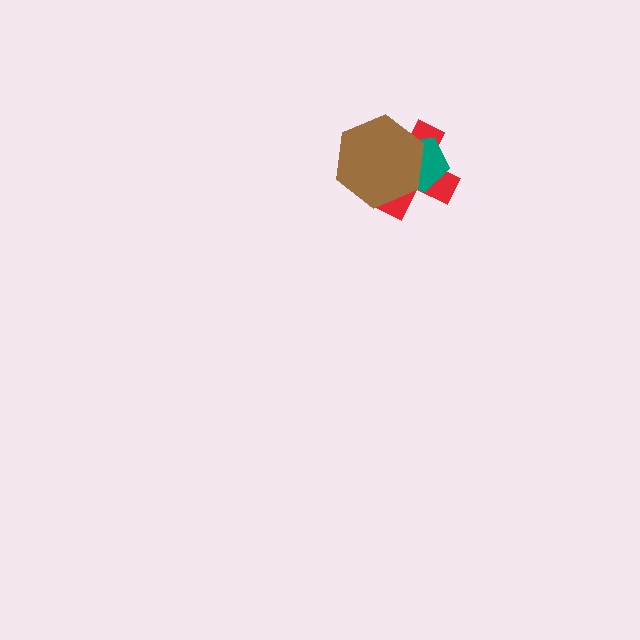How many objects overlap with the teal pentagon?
2 objects overlap with the teal pentagon.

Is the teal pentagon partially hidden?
Yes, it is partially covered by another shape.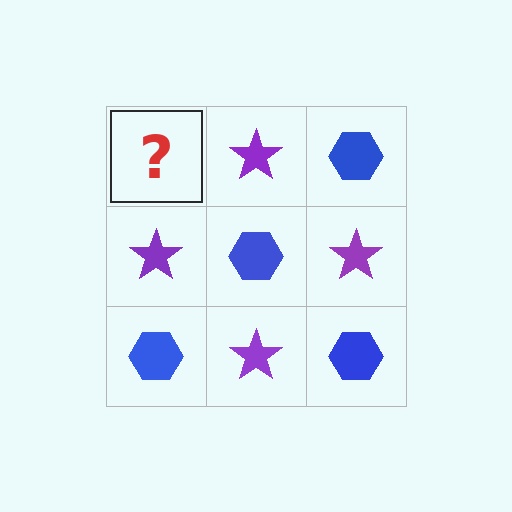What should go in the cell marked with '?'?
The missing cell should contain a blue hexagon.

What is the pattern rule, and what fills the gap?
The rule is that it alternates blue hexagon and purple star in a checkerboard pattern. The gap should be filled with a blue hexagon.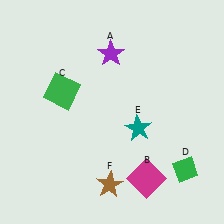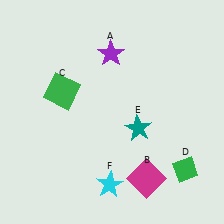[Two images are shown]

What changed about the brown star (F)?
In Image 1, F is brown. In Image 2, it changed to cyan.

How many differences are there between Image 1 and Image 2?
There is 1 difference between the two images.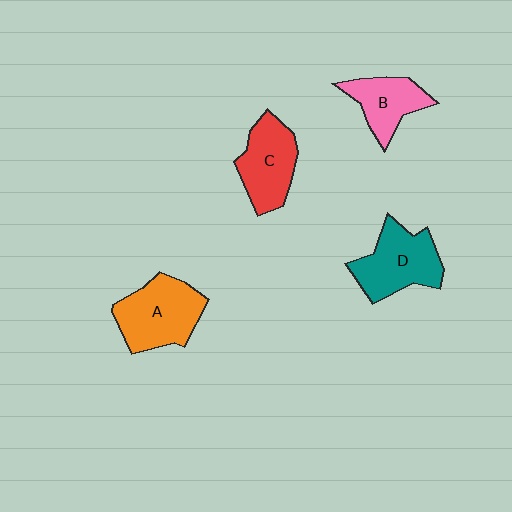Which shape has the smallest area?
Shape B (pink).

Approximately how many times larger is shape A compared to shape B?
Approximately 1.5 times.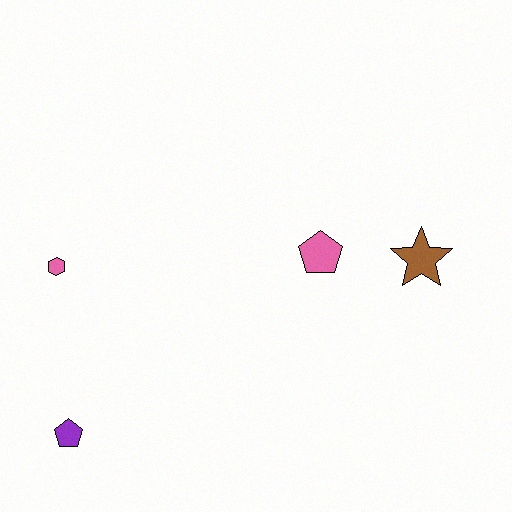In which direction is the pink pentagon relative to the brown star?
The pink pentagon is to the left of the brown star.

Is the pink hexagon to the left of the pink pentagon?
Yes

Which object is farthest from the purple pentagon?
The brown star is farthest from the purple pentagon.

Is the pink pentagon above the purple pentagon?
Yes